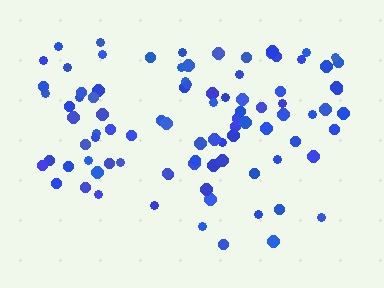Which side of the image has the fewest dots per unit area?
The bottom.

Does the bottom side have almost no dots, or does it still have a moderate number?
Still a moderate number, just noticeably fewer than the top.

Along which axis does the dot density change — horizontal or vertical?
Vertical.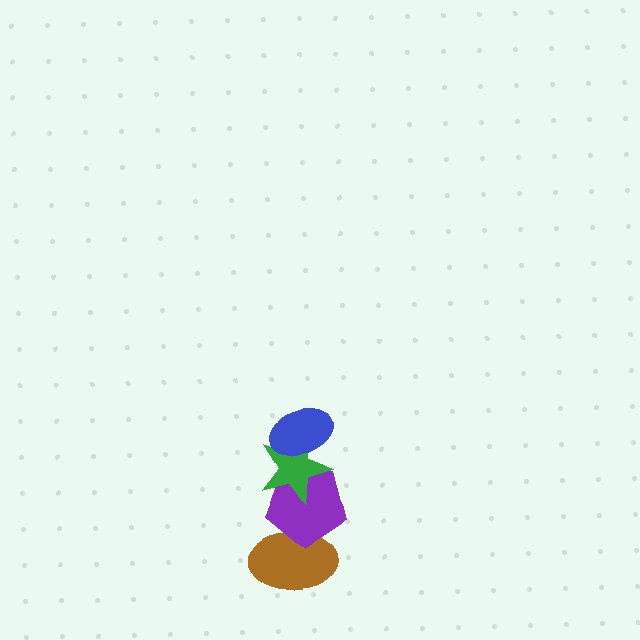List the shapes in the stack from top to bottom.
From top to bottom: the blue ellipse, the green star, the purple pentagon, the brown ellipse.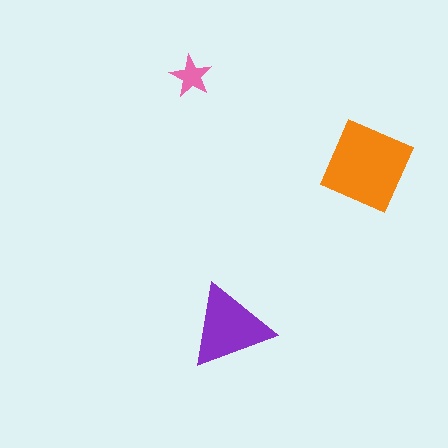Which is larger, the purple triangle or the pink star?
The purple triangle.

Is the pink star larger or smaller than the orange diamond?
Smaller.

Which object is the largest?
The orange diamond.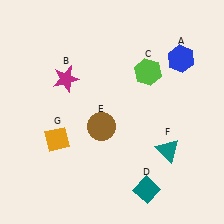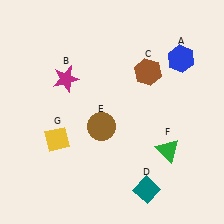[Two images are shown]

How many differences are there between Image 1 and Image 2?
There are 3 differences between the two images.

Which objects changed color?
C changed from lime to brown. F changed from teal to green. G changed from orange to yellow.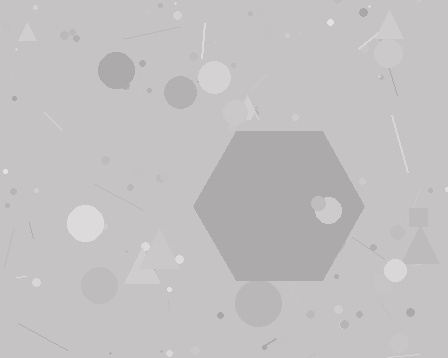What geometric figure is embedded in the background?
A hexagon is embedded in the background.